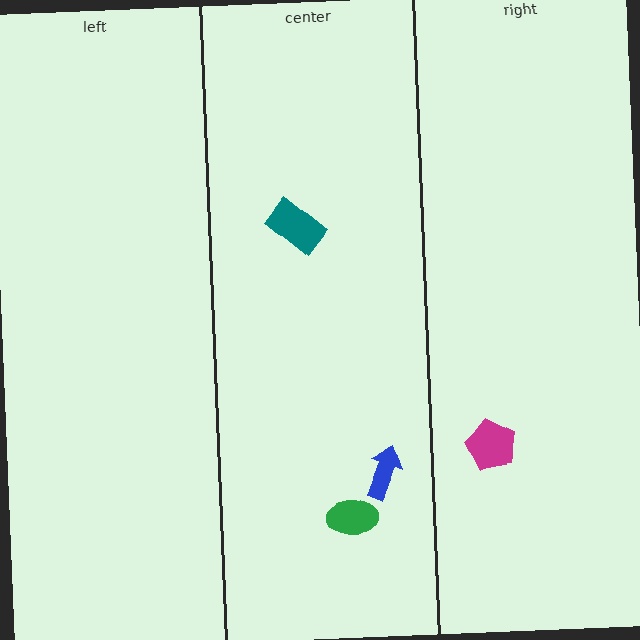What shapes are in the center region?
The blue arrow, the teal rectangle, the green ellipse.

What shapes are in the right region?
The magenta pentagon.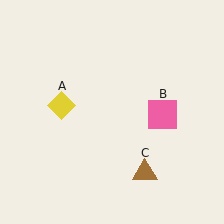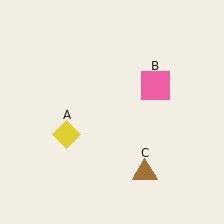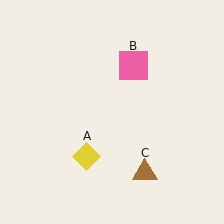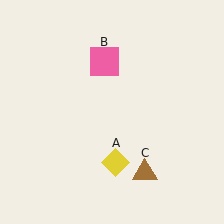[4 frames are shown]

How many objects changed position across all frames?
2 objects changed position: yellow diamond (object A), pink square (object B).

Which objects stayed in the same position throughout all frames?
Brown triangle (object C) remained stationary.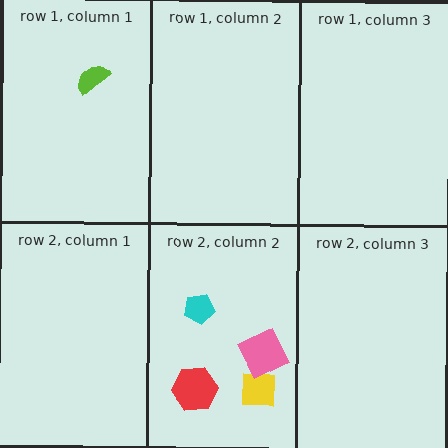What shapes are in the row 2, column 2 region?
The red hexagon, the yellow square, the pink square, the cyan pentagon.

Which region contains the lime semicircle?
The row 1, column 1 region.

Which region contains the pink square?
The row 2, column 2 region.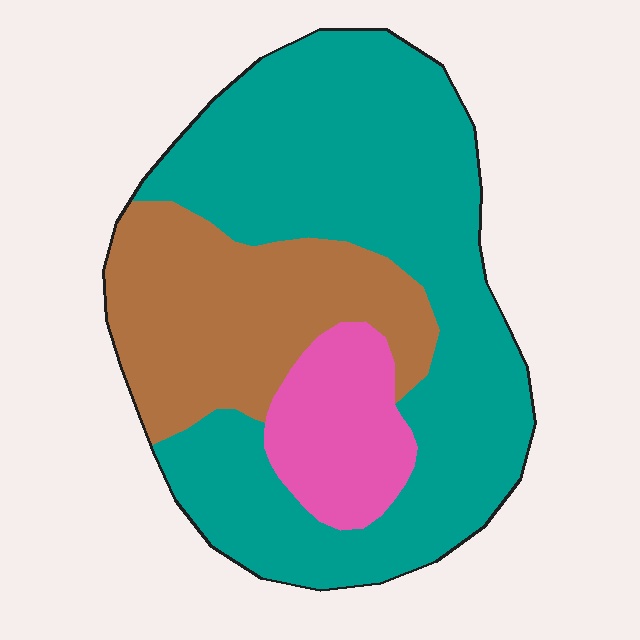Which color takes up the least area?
Pink, at roughly 15%.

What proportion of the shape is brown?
Brown covers roughly 25% of the shape.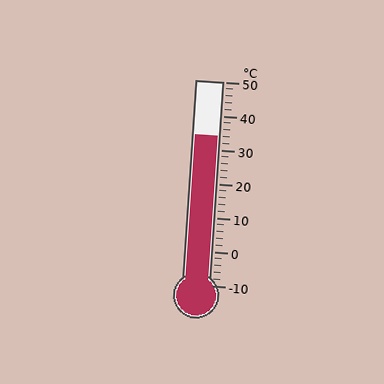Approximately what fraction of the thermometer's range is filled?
The thermometer is filled to approximately 75% of its range.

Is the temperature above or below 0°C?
The temperature is above 0°C.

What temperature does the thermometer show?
The thermometer shows approximately 34°C.